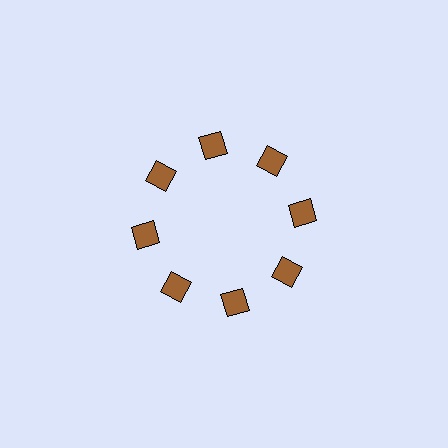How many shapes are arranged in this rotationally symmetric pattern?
There are 8 shapes, arranged in 8 groups of 1.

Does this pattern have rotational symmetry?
Yes, this pattern has 8-fold rotational symmetry. It looks the same after rotating 45 degrees around the center.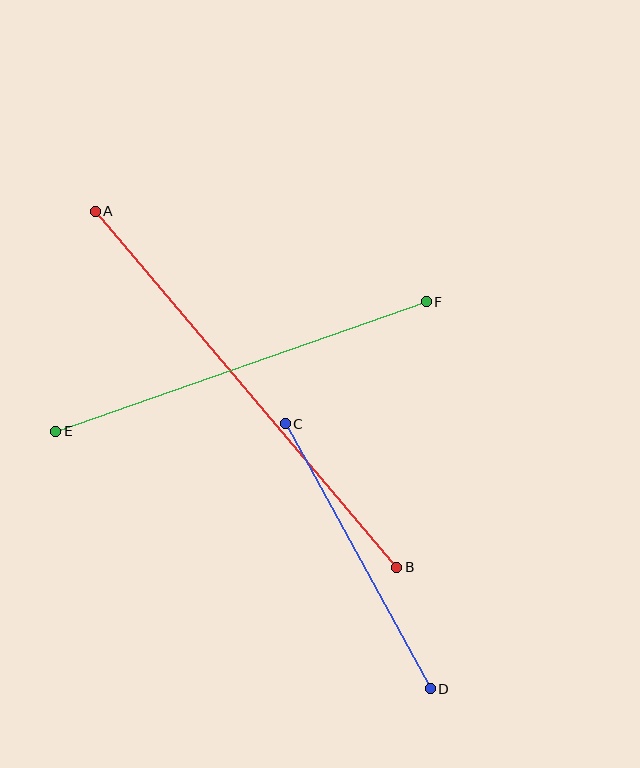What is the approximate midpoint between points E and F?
The midpoint is at approximately (241, 367) pixels.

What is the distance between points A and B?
The distance is approximately 466 pixels.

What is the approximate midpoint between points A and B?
The midpoint is at approximately (246, 389) pixels.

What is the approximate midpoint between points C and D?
The midpoint is at approximately (358, 556) pixels.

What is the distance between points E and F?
The distance is approximately 393 pixels.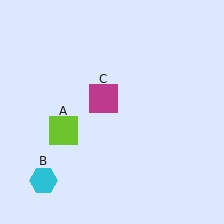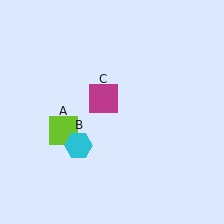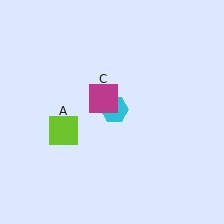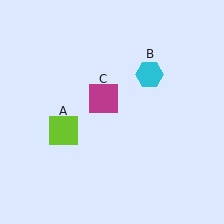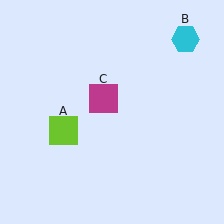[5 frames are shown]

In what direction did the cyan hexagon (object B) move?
The cyan hexagon (object B) moved up and to the right.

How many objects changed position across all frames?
1 object changed position: cyan hexagon (object B).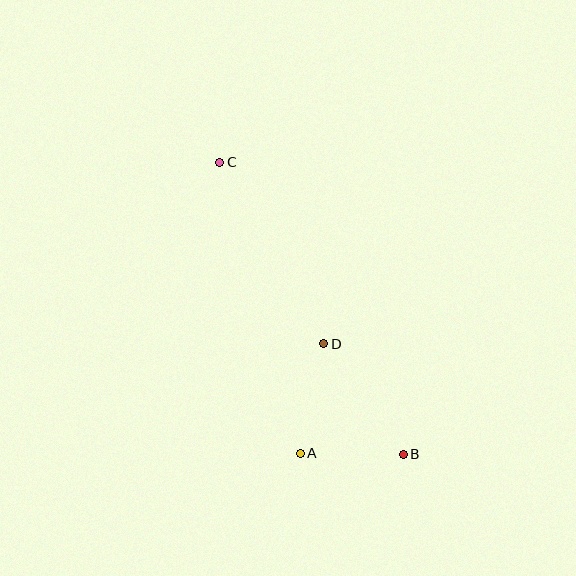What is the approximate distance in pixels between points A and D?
The distance between A and D is approximately 112 pixels.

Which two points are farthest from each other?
Points B and C are farthest from each other.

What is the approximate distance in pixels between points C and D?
The distance between C and D is approximately 209 pixels.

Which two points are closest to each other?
Points A and B are closest to each other.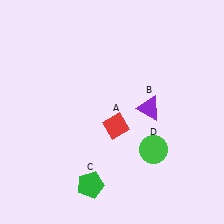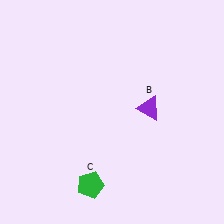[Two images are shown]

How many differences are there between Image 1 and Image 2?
There are 2 differences between the two images.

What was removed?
The green circle (D), the red diamond (A) were removed in Image 2.